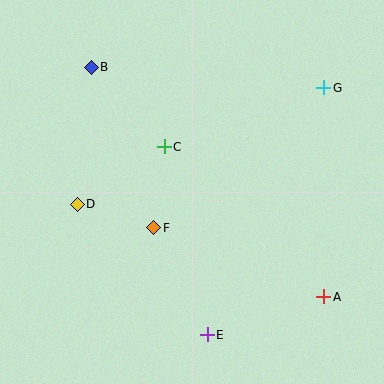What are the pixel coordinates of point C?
Point C is at (164, 147).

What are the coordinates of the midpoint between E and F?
The midpoint between E and F is at (180, 281).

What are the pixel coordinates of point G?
Point G is at (324, 88).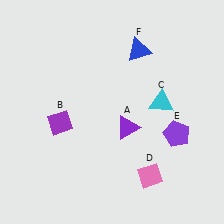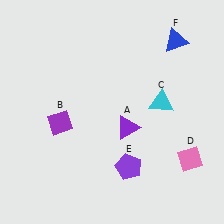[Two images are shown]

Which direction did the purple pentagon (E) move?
The purple pentagon (E) moved left.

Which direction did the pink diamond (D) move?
The pink diamond (D) moved right.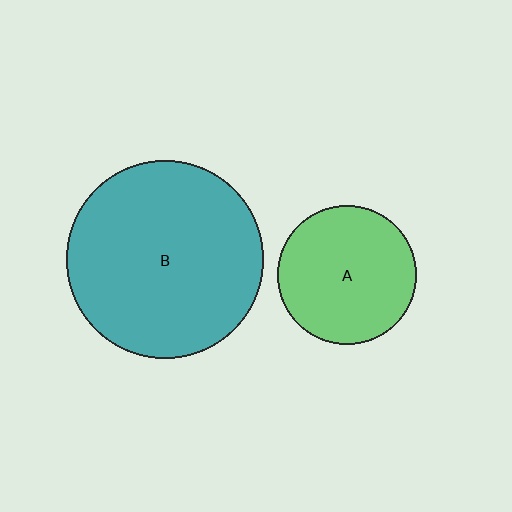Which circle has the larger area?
Circle B (teal).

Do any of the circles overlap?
No, none of the circles overlap.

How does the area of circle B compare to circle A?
Approximately 2.0 times.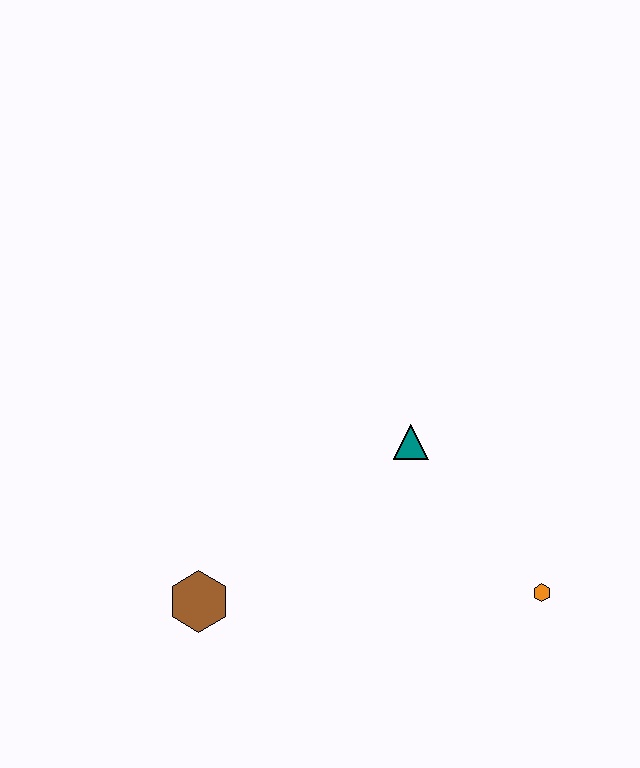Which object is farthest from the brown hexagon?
The orange hexagon is farthest from the brown hexagon.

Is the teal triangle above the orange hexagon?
Yes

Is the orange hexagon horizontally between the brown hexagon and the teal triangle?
No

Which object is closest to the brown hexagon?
The teal triangle is closest to the brown hexagon.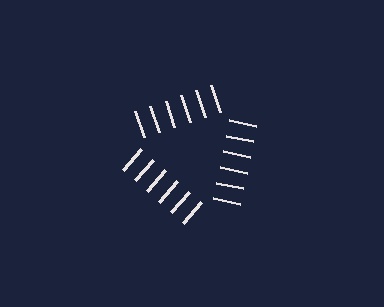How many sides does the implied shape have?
3 sides — the line-ends trace a triangle.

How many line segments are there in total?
18 — 6 along each of the 3 edges.